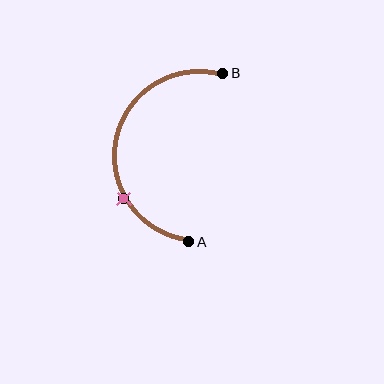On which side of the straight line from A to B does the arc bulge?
The arc bulges to the left of the straight line connecting A and B.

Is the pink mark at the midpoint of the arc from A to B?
No. The pink mark lies on the arc but is closer to endpoint A. The arc midpoint would be at the point on the curve equidistant along the arc from both A and B.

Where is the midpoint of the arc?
The arc midpoint is the point on the curve farthest from the straight line joining A and B. It sits to the left of that line.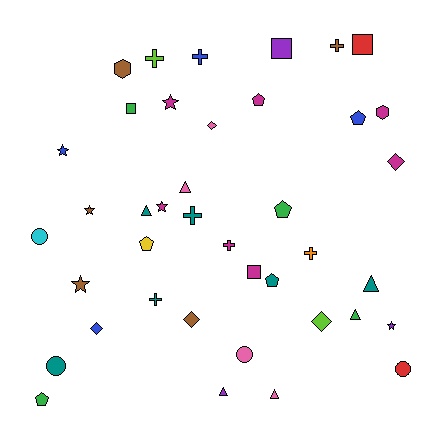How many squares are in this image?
There are 4 squares.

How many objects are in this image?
There are 40 objects.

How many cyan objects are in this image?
There is 1 cyan object.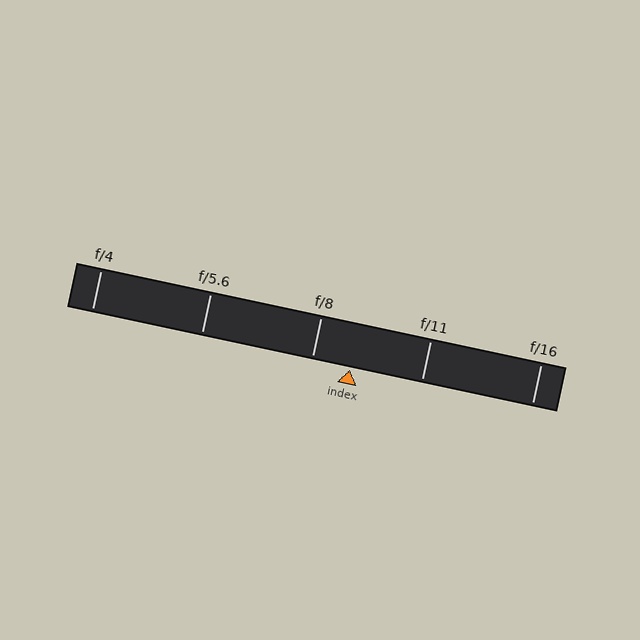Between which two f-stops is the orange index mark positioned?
The index mark is between f/8 and f/11.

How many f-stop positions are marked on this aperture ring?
There are 5 f-stop positions marked.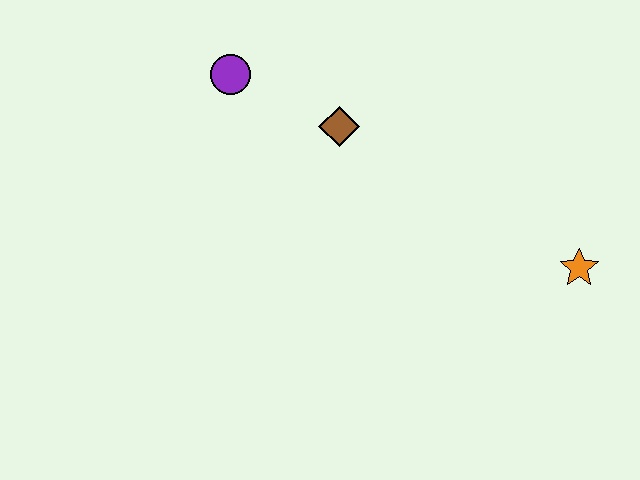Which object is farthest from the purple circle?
The orange star is farthest from the purple circle.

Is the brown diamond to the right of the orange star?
No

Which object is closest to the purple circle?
The brown diamond is closest to the purple circle.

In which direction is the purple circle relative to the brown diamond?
The purple circle is to the left of the brown diamond.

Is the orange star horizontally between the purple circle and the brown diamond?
No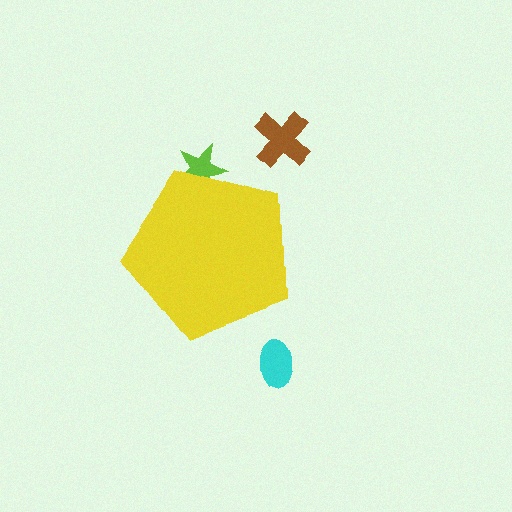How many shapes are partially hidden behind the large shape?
1 shape is partially hidden.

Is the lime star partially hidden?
Yes, the lime star is partially hidden behind the yellow pentagon.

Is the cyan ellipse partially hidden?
No, the cyan ellipse is fully visible.